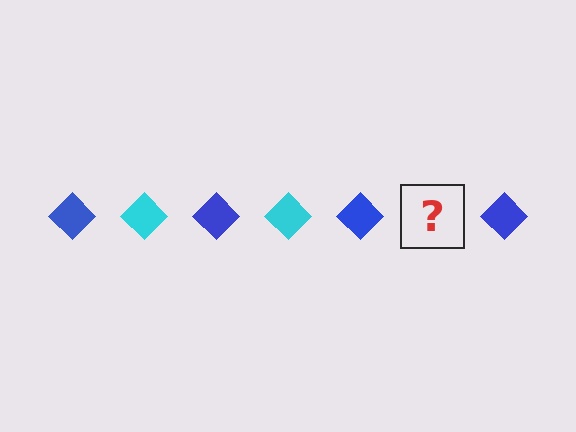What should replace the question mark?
The question mark should be replaced with a cyan diamond.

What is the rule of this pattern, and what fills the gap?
The rule is that the pattern cycles through blue, cyan diamonds. The gap should be filled with a cyan diamond.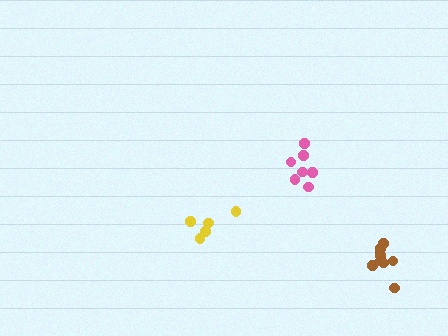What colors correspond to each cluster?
The clusters are colored: brown, pink, yellow.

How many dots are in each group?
Group 1: 9 dots, Group 2: 7 dots, Group 3: 5 dots (21 total).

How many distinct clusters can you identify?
There are 3 distinct clusters.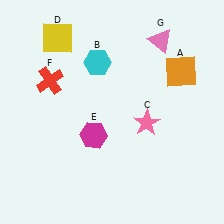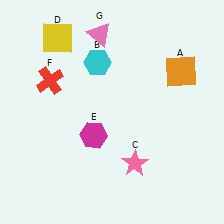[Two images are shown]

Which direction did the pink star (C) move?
The pink star (C) moved down.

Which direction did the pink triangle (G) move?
The pink triangle (G) moved left.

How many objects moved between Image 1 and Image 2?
2 objects moved between the two images.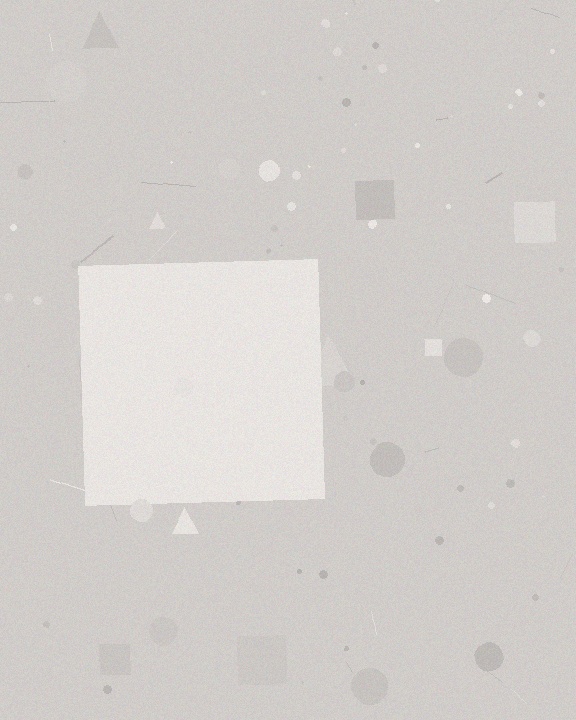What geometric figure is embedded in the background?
A square is embedded in the background.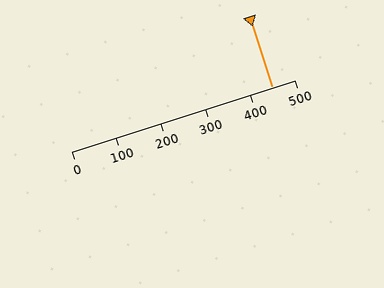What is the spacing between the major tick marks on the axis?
The major ticks are spaced 100 apart.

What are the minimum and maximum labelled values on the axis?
The axis runs from 0 to 500.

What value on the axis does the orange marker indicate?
The marker indicates approximately 450.